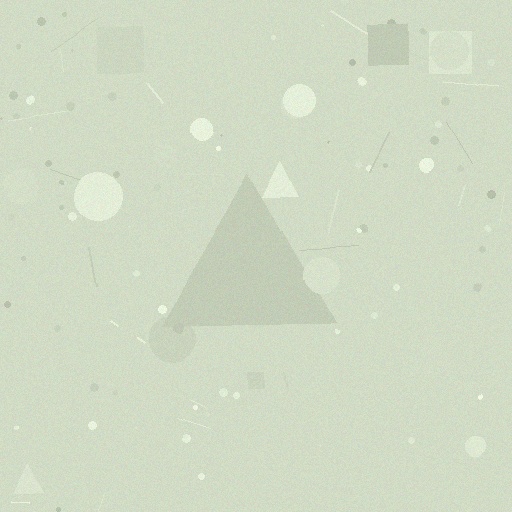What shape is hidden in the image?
A triangle is hidden in the image.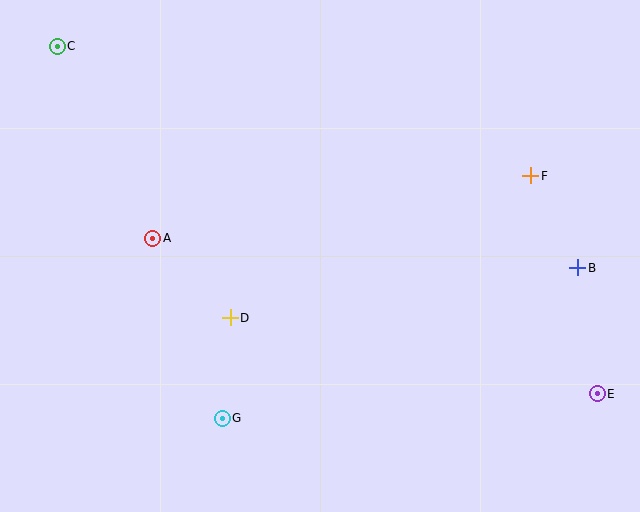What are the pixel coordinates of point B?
Point B is at (578, 268).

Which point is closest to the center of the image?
Point D at (230, 318) is closest to the center.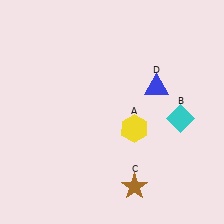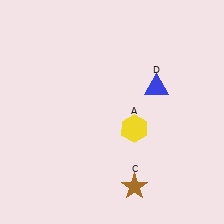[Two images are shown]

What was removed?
The cyan diamond (B) was removed in Image 2.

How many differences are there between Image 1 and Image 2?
There is 1 difference between the two images.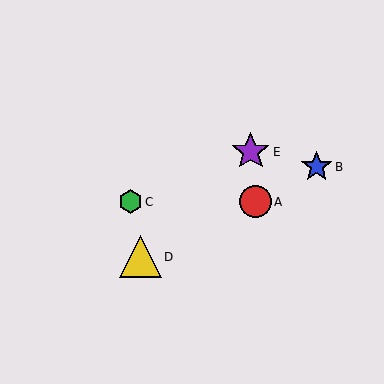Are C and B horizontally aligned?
No, C is at y≈202 and B is at y≈167.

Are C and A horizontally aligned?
Yes, both are at y≈202.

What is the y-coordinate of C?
Object C is at y≈202.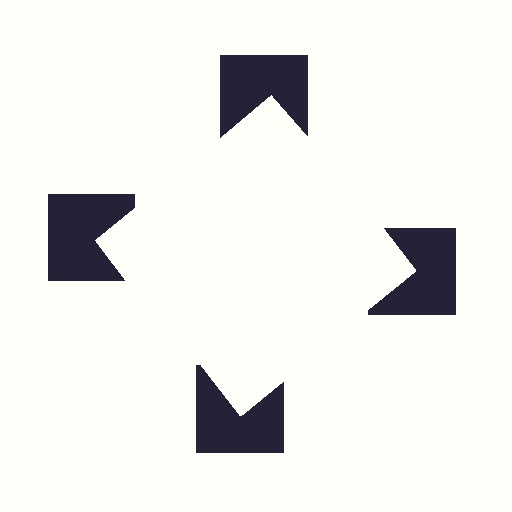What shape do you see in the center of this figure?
An illusory square — its edges are inferred from the aligned wedge cuts in the notched squares, not physically drawn.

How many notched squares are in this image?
There are 4 — one at each vertex of the illusory square.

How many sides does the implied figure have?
4 sides.